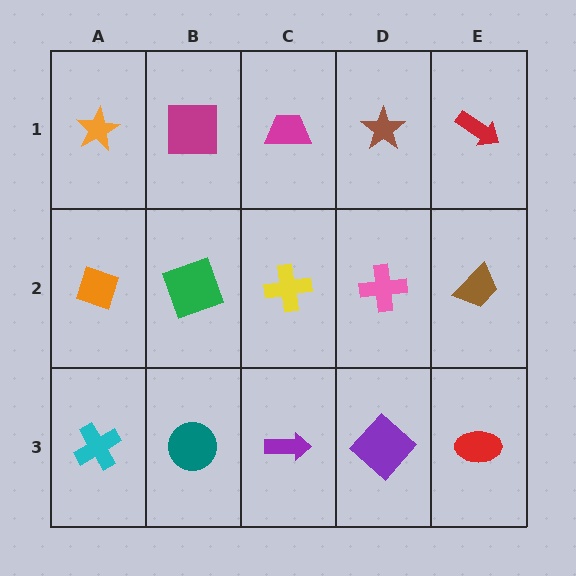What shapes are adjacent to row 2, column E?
A red arrow (row 1, column E), a red ellipse (row 3, column E), a pink cross (row 2, column D).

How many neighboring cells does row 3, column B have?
3.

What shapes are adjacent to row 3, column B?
A green square (row 2, column B), a cyan cross (row 3, column A), a purple arrow (row 3, column C).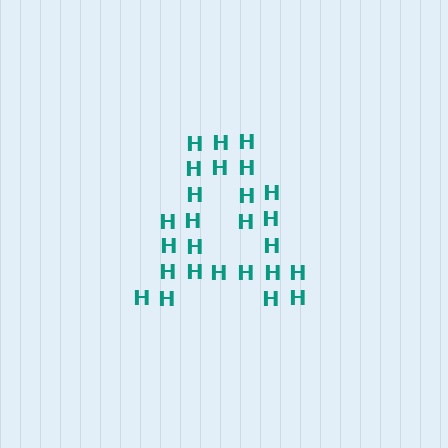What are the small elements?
The small elements are letter H's.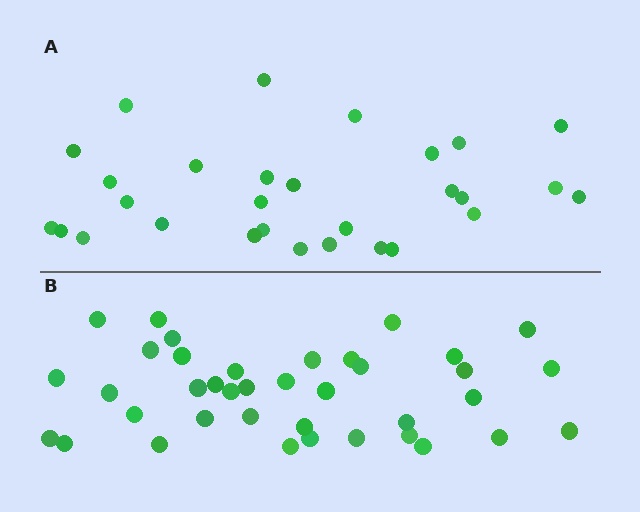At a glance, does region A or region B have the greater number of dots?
Region B (the bottom region) has more dots.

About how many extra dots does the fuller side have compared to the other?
Region B has roughly 8 or so more dots than region A.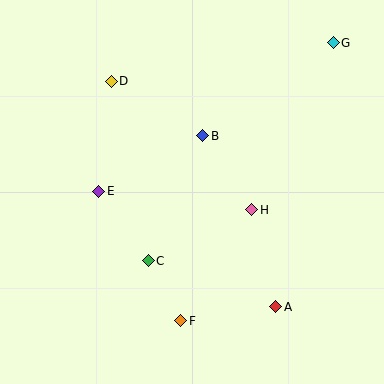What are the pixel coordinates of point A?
Point A is at (276, 307).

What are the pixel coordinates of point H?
Point H is at (252, 210).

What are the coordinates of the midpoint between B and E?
The midpoint between B and E is at (151, 163).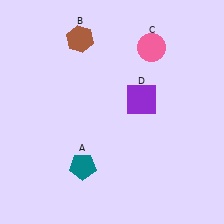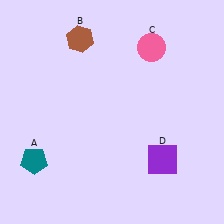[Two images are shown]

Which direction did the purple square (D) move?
The purple square (D) moved down.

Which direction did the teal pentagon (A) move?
The teal pentagon (A) moved left.